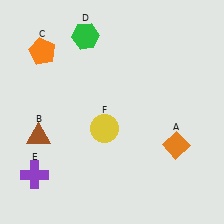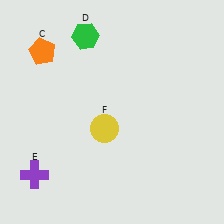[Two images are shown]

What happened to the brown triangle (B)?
The brown triangle (B) was removed in Image 2. It was in the bottom-left area of Image 1.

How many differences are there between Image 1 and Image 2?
There are 2 differences between the two images.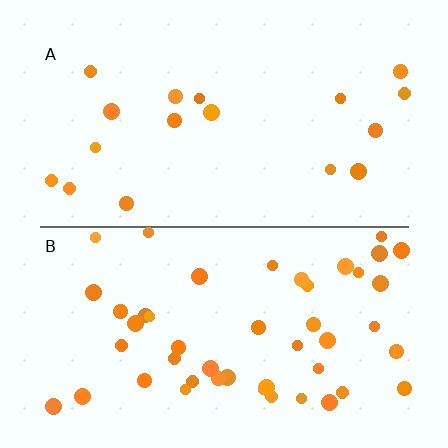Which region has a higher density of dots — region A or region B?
B (the bottom).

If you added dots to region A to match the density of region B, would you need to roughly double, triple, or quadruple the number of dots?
Approximately triple.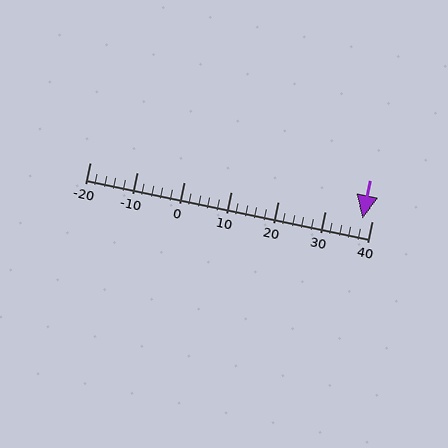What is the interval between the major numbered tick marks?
The major tick marks are spaced 10 units apart.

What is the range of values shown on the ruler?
The ruler shows values from -20 to 40.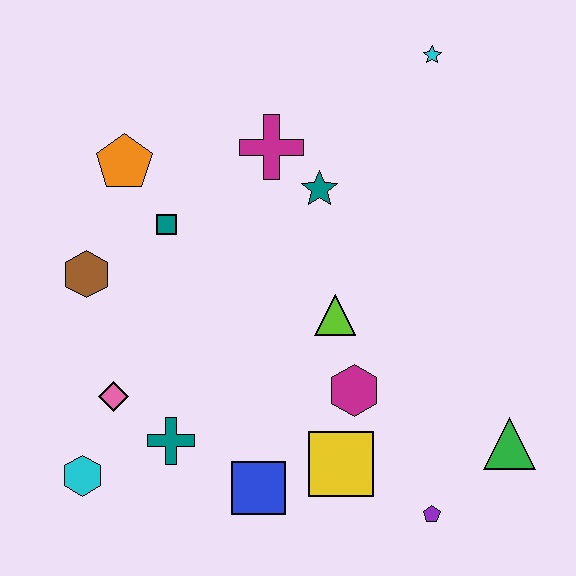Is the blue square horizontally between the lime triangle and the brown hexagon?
Yes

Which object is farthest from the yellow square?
The cyan star is farthest from the yellow square.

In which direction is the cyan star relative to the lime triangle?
The cyan star is above the lime triangle.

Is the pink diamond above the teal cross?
Yes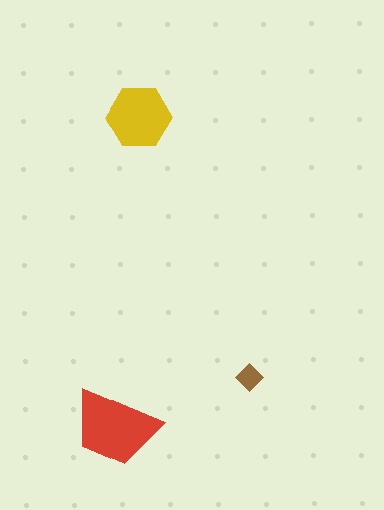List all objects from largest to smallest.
The red trapezoid, the yellow hexagon, the brown diamond.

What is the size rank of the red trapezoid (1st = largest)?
1st.